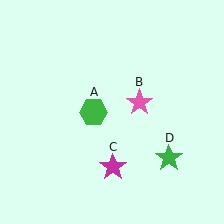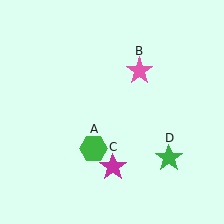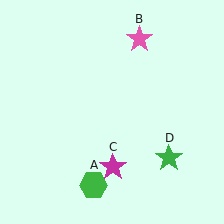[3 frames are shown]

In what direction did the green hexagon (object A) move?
The green hexagon (object A) moved down.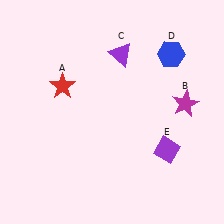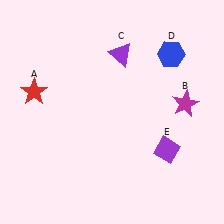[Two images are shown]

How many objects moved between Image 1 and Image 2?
1 object moved between the two images.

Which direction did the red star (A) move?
The red star (A) moved left.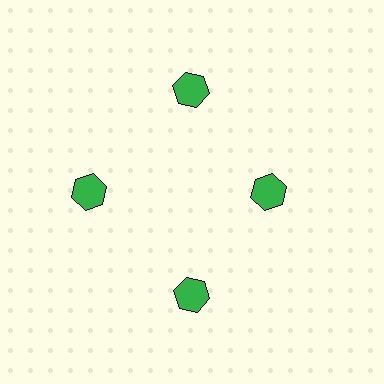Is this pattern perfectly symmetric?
No. The 4 green hexagons are arranged in a ring, but one element near the 3 o'clock position is pulled inward toward the center, breaking the 4-fold rotational symmetry.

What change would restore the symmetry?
The symmetry would be restored by moving it outward, back onto the ring so that all 4 hexagons sit at equal angles and equal distance from the center.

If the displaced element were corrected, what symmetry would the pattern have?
It would have 4-fold rotational symmetry — the pattern would map onto itself every 90 degrees.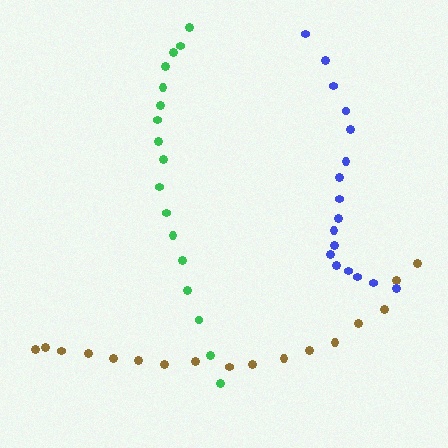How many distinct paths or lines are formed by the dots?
There are 3 distinct paths.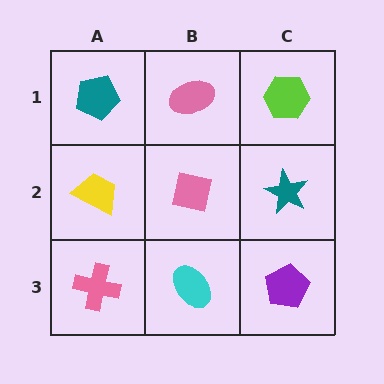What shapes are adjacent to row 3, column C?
A teal star (row 2, column C), a cyan ellipse (row 3, column B).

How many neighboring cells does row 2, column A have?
3.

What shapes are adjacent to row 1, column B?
A pink square (row 2, column B), a teal pentagon (row 1, column A), a lime hexagon (row 1, column C).